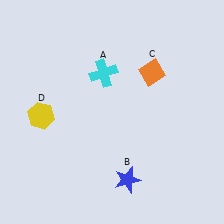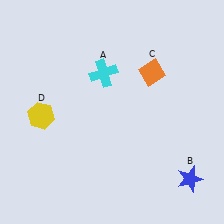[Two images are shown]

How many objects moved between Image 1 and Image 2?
1 object moved between the two images.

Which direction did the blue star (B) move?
The blue star (B) moved right.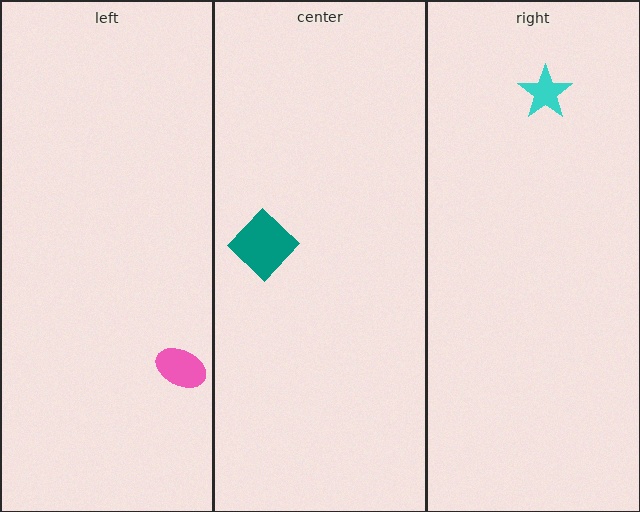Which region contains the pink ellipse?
The left region.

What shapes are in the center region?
The teal diamond.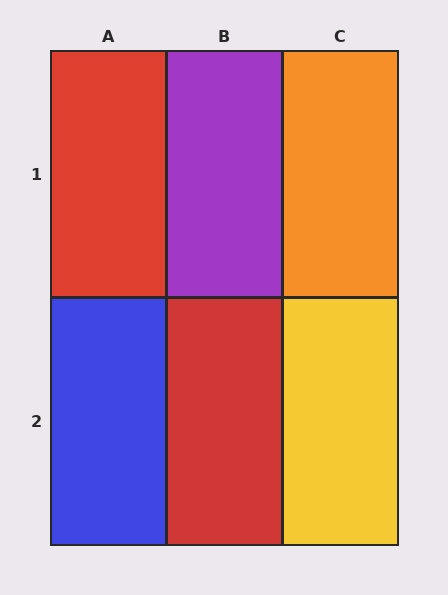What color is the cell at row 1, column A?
Red.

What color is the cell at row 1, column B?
Purple.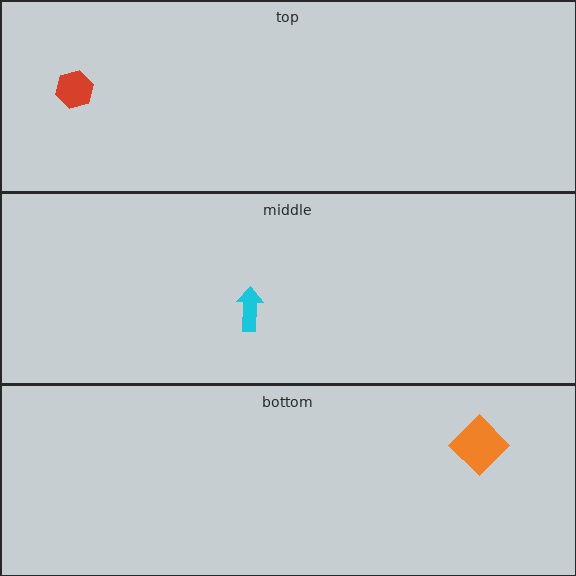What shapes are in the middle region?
The cyan arrow.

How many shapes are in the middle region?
1.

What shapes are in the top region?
The red hexagon.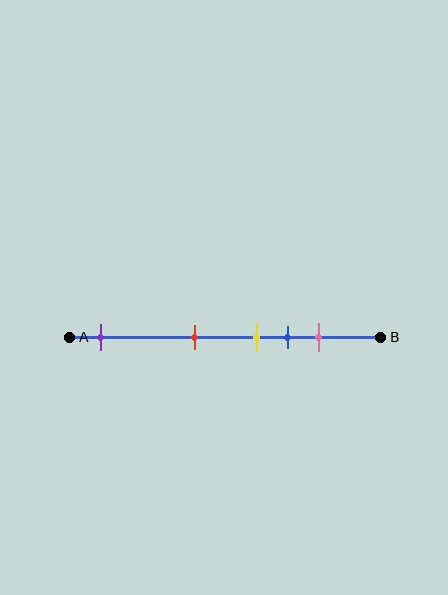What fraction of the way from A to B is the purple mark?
The purple mark is approximately 10% (0.1) of the way from A to B.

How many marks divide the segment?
There are 5 marks dividing the segment.